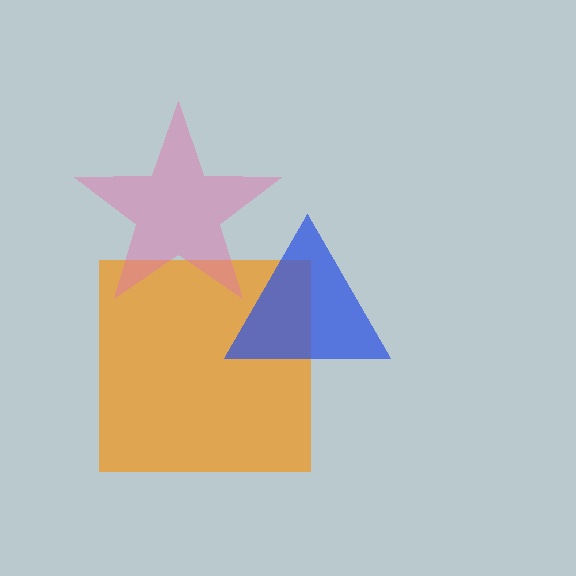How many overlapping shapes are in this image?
There are 3 overlapping shapes in the image.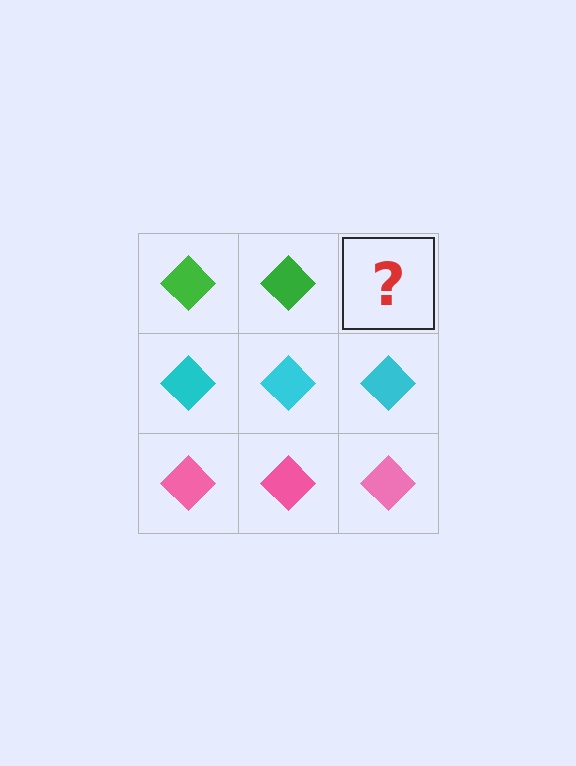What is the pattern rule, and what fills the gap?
The rule is that each row has a consistent color. The gap should be filled with a green diamond.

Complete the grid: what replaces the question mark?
The question mark should be replaced with a green diamond.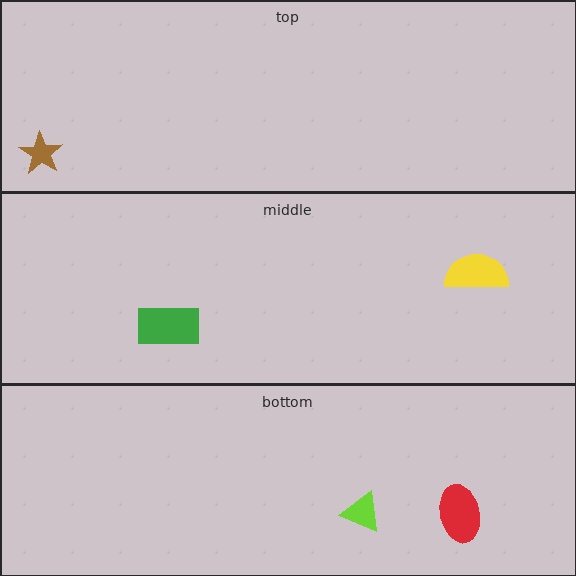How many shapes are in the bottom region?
2.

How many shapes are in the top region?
1.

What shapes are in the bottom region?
The red ellipse, the lime triangle.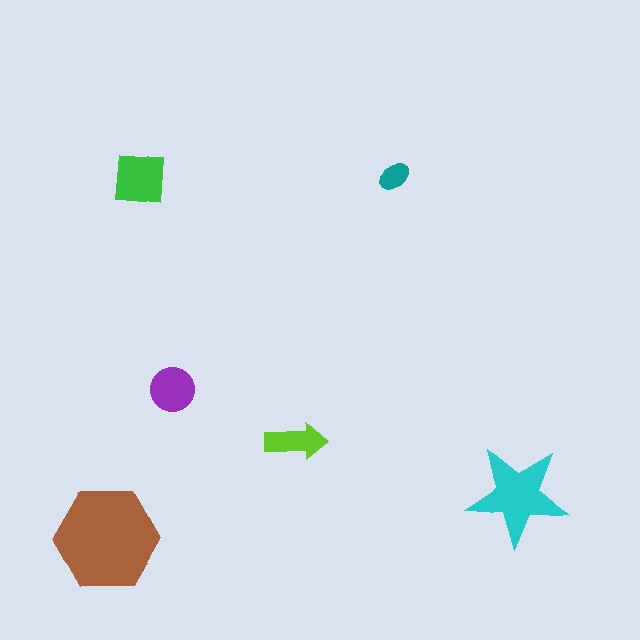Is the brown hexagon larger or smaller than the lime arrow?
Larger.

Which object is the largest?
The brown hexagon.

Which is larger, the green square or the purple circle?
The green square.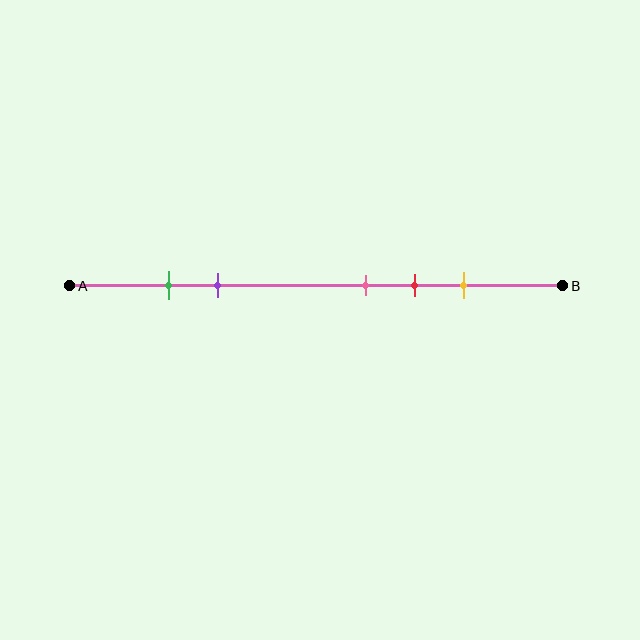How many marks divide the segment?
There are 5 marks dividing the segment.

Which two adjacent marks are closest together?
The green and purple marks are the closest adjacent pair.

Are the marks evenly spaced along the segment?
No, the marks are not evenly spaced.